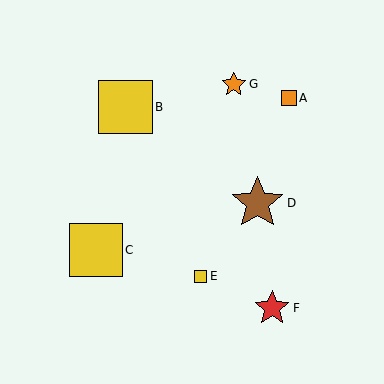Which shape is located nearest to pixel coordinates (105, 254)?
The yellow square (labeled C) at (96, 250) is nearest to that location.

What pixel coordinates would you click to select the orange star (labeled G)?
Click at (234, 84) to select the orange star G.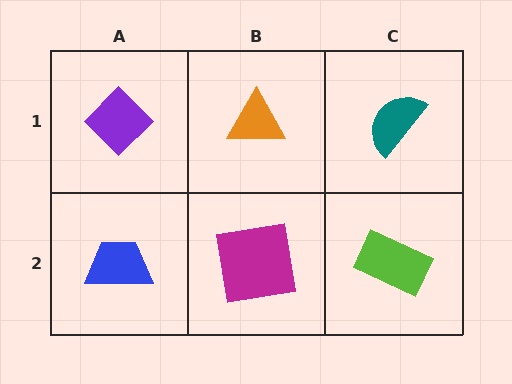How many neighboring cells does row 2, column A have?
2.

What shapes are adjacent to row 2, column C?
A teal semicircle (row 1, column C), a magenta square (row 2, column B).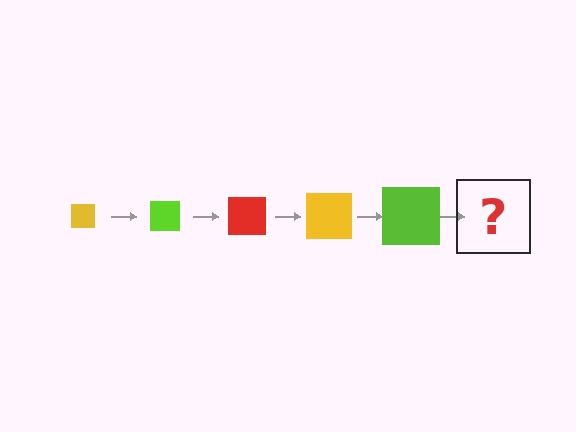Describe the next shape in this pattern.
It should be a red square, larger than the previous one.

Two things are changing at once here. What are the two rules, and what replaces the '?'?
The two rules are that the square grows larger each step and the color cycles through yellow, lime, and red. The '?' should be a red square, larger than the previous one.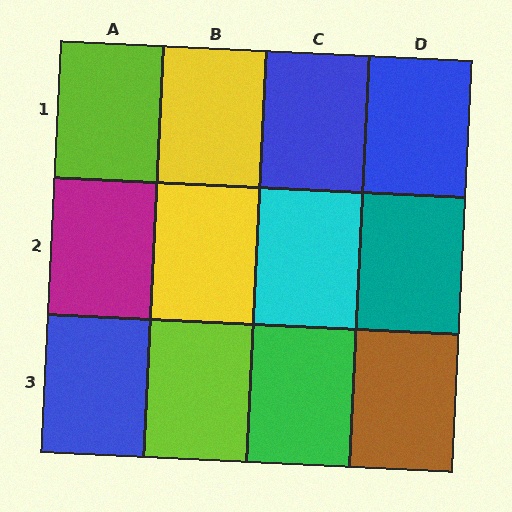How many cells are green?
1 cell is green.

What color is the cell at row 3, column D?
Brown.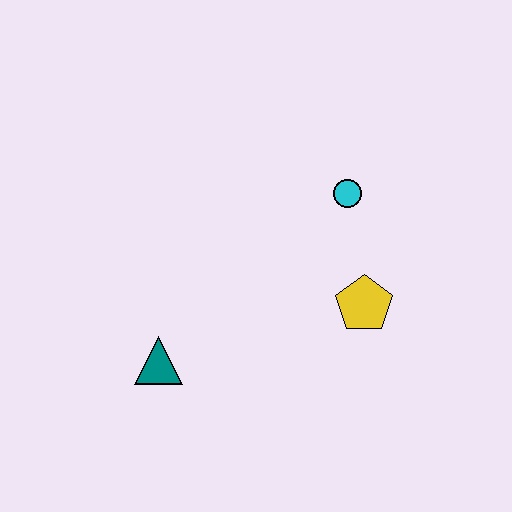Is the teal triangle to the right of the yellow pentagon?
No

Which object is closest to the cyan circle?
The yellow pentagon is closest to the cyan circle.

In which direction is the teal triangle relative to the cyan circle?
The teal triangle is to the left of the cyan circle.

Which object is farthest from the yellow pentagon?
The teal triangle is farthest from the yellow pentagon.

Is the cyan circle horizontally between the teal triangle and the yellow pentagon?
Yes